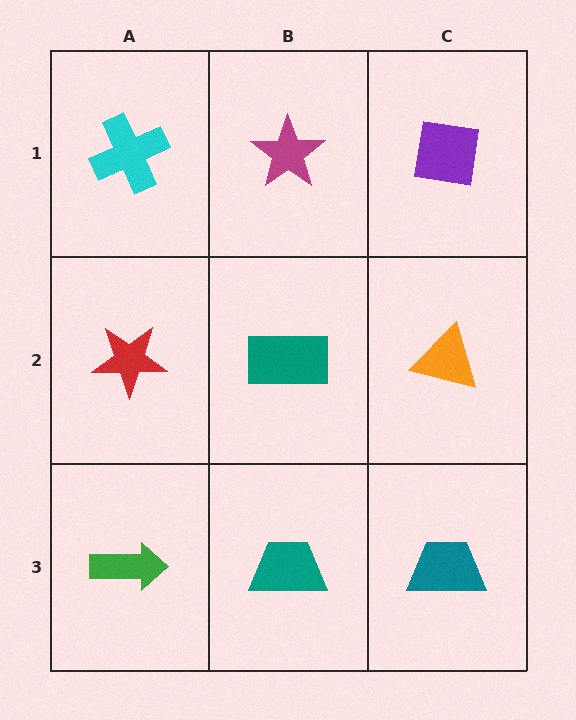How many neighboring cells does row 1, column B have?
3.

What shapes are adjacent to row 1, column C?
An orange triangle (row 2, column C), a magenta star (row 1, column B).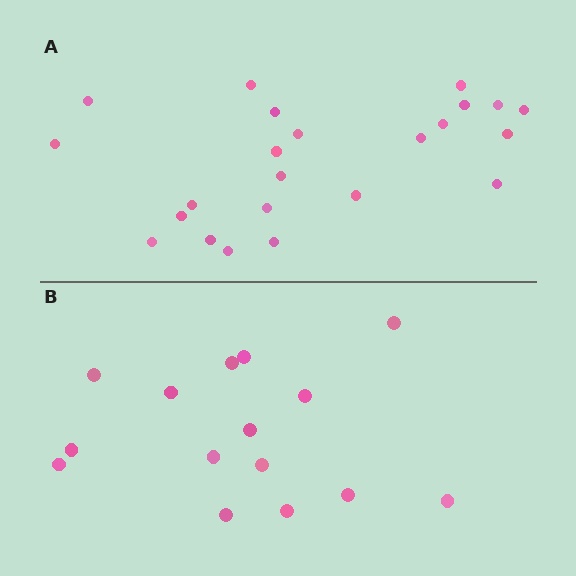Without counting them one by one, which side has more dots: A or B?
Region A (the top region) has more dots.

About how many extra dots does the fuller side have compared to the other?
Region A has roughly 8 or so more dots than region B.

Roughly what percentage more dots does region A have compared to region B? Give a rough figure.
About 55% more.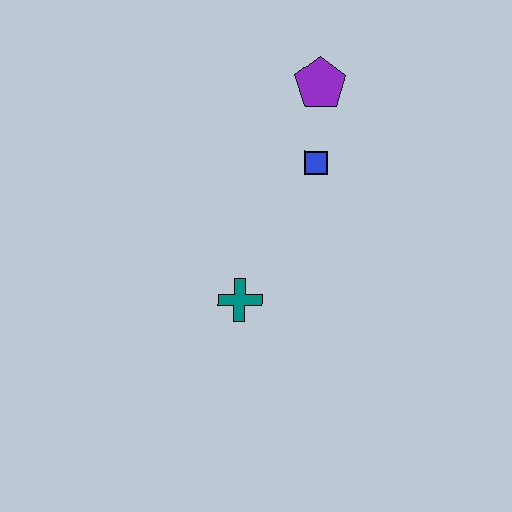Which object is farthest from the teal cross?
The purple pentagon is farthest from the teal cross.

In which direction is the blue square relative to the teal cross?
The blue square is above the teal cross.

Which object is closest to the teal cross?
The blue square is closest to the teal cross.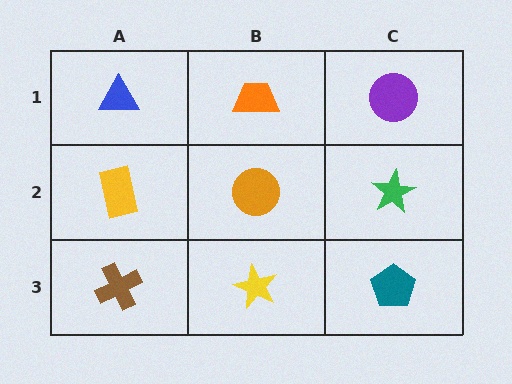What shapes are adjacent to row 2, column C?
A purple circle (row 1, column C), a teal pentagon (row 3, column C), an orange circle (row 2, column B).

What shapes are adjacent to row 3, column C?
A green star (row 2, column C), a yellow star (row 3, column B).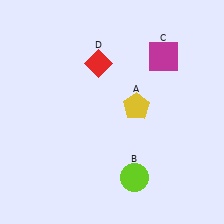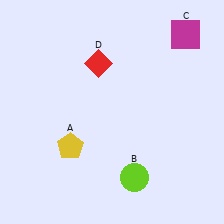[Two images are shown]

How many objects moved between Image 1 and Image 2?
2 objects moved between the two images.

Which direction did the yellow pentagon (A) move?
The yellow pentagon (A) moved left.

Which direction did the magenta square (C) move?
The magenta square (C) moved right.